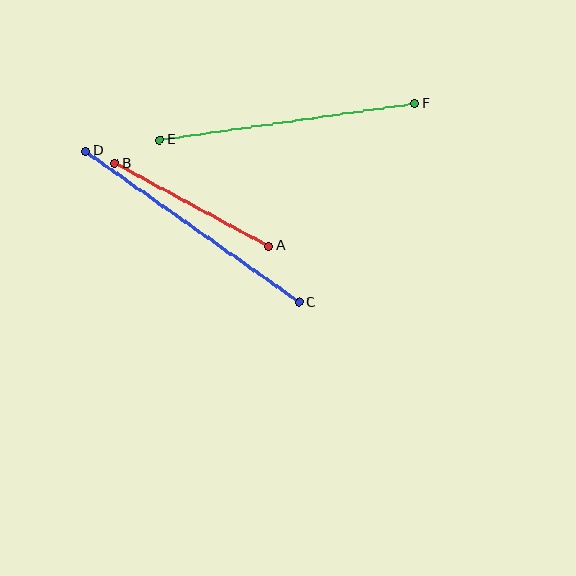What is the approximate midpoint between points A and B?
The midpoint is at approximately (192, 205) pixels.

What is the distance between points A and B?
The distance is approximately 175 pixels.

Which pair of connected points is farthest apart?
Points C and D are farthest apart.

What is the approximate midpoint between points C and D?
The midpoint is at approximately (192, 227) pixels.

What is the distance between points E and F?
The distance is approximately 257 pixels.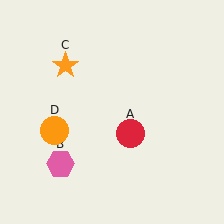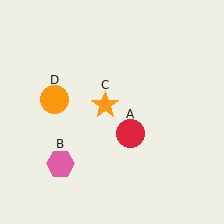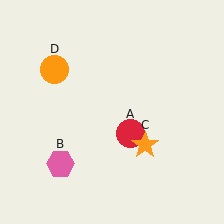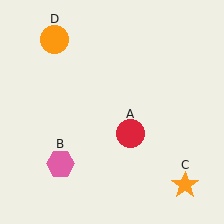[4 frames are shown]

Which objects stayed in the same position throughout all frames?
Red circle (object A) and pink hexagon (object B) remained stationary.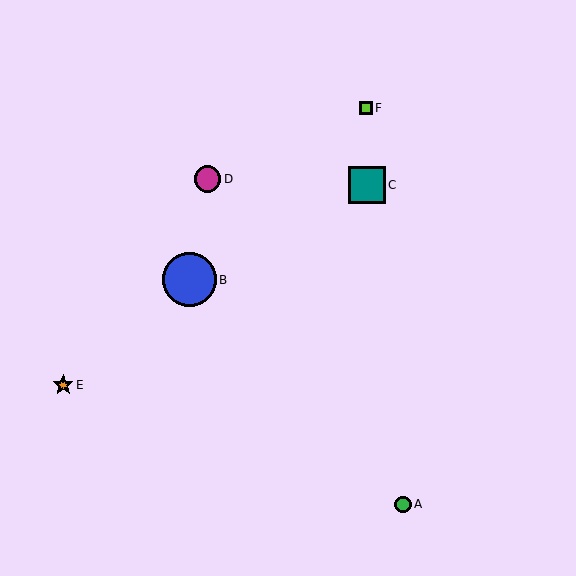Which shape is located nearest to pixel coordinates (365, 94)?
The lime square (labeled F) at (366, 108) is nearest to that location.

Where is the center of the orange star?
The center of the orange star is at (63, 385).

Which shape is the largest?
The blue circle (labeled B) is the largest.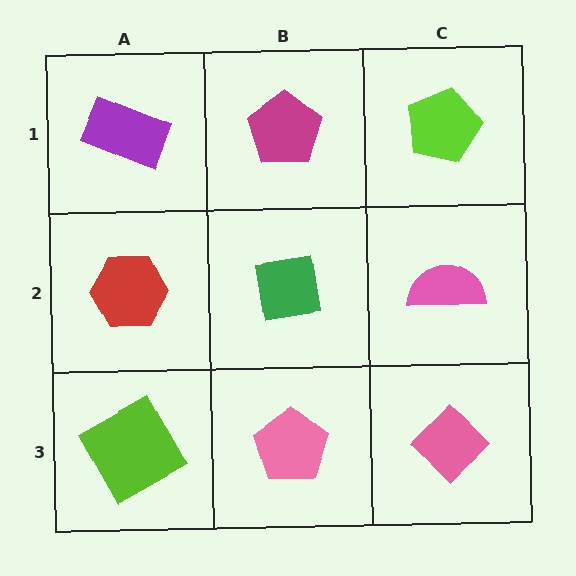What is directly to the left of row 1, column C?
A magenta pentagon.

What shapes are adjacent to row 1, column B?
A green square (row 2, column B), a purple rectangle (row 1, column A), a lime pentagon (row 1, column C).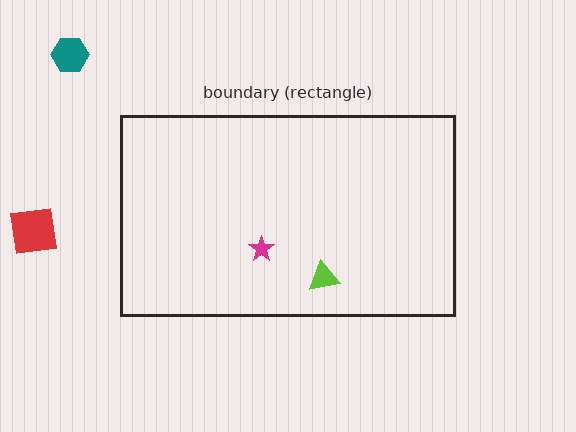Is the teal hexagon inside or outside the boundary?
Outside.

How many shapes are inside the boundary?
2 inside, 2 outside.